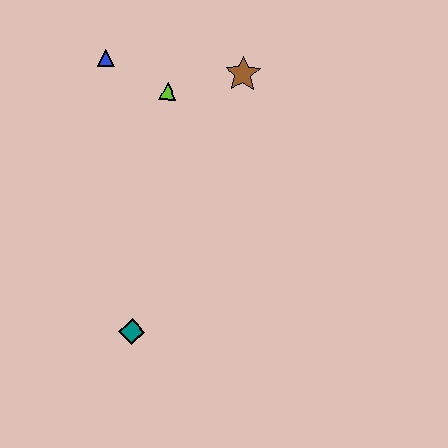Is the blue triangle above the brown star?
Yes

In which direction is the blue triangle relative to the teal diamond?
The blue triangle is above the teal diamond.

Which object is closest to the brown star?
The lime triangle is closest to the brown star.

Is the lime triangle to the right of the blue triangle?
Yes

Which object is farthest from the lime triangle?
The teal diamond is farthest from the lime triangle.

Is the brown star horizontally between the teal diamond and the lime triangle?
No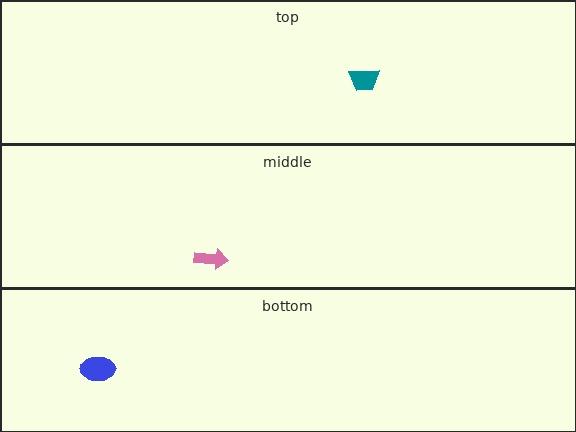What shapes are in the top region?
The teal trapezoid.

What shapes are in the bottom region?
The blue ellipse.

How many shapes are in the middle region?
1.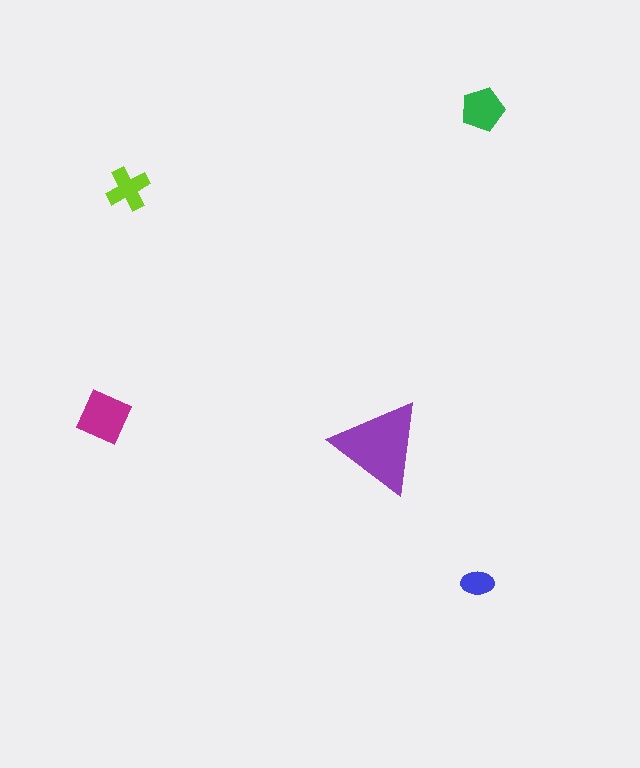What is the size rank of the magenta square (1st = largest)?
2nd.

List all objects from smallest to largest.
The blue ellipse, the lime cross, the green pentagon, the magenta square, the purple triangle.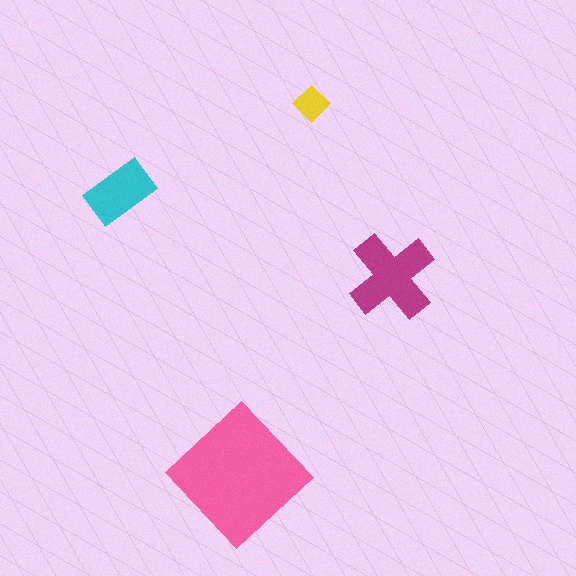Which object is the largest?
The pink diamond.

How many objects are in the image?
There are 4 objects in the image.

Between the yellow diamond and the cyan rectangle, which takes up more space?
The cyan rectangle.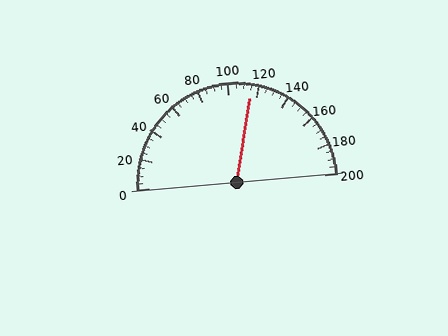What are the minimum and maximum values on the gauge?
The gauge ranges from 0 to 200.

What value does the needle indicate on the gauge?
The needle indicates approximately 115.